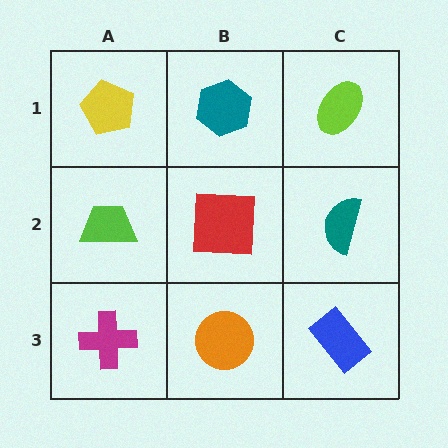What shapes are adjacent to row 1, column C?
A teal semicircle (row 2, column C), a teal hexagon (row 1, column B).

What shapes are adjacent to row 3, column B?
A red square (row 2, column B), a magenta cross (row 3, column A), a blue rectangle (row 3, column C).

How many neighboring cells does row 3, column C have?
2.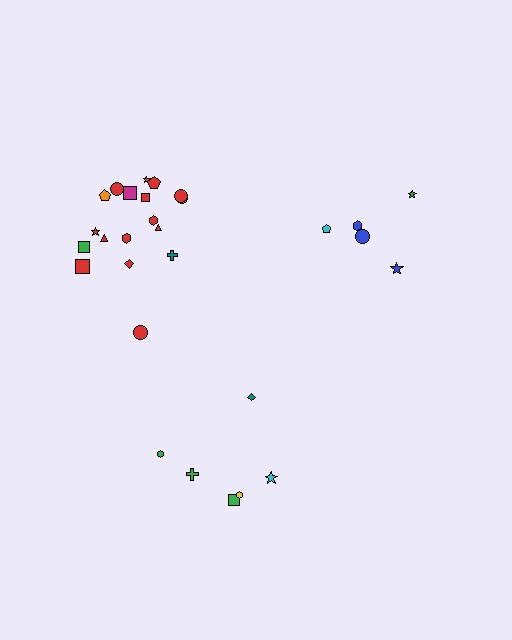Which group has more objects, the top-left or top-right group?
The top-left group.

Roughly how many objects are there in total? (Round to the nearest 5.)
Roughly 30 objects in total.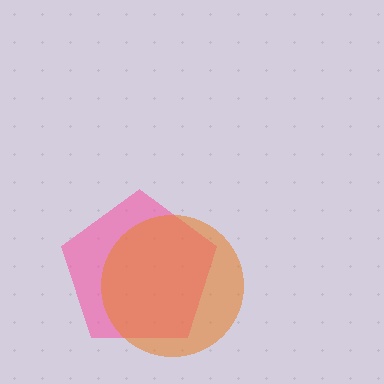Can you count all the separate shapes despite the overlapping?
Yes, there are 2 separate shapes.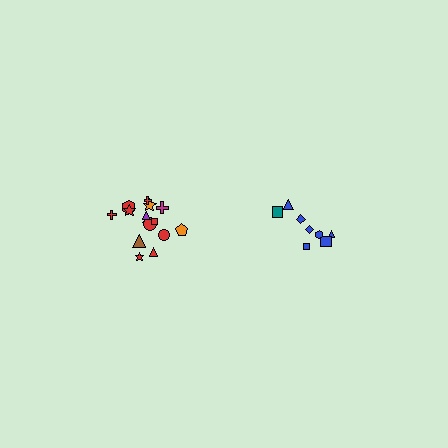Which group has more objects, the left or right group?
The left group.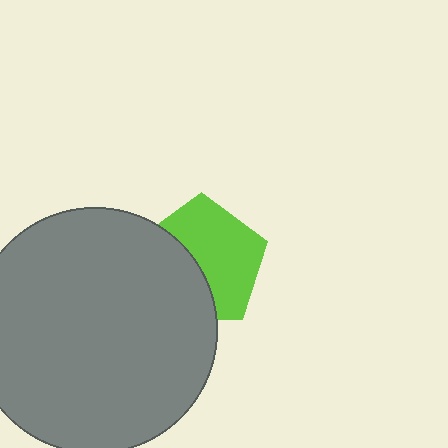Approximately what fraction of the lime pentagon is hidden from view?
Roughly 42% of the lime pentagon is hidden behind the gray circle.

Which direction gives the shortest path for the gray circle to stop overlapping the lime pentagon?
Moving left gives the shortest separation.